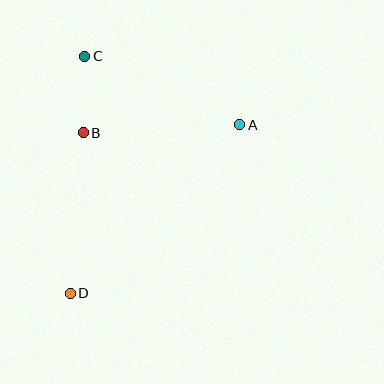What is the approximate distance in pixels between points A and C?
The distance between A and C is approximately 170 pixels.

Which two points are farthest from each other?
Points A and D are farthest from each other.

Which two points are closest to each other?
Points B and C are closest to each other.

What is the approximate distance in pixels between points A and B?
The distance between A and B is approximately 157 pixels.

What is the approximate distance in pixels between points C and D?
The distance between C and D is approximately 238 pixels.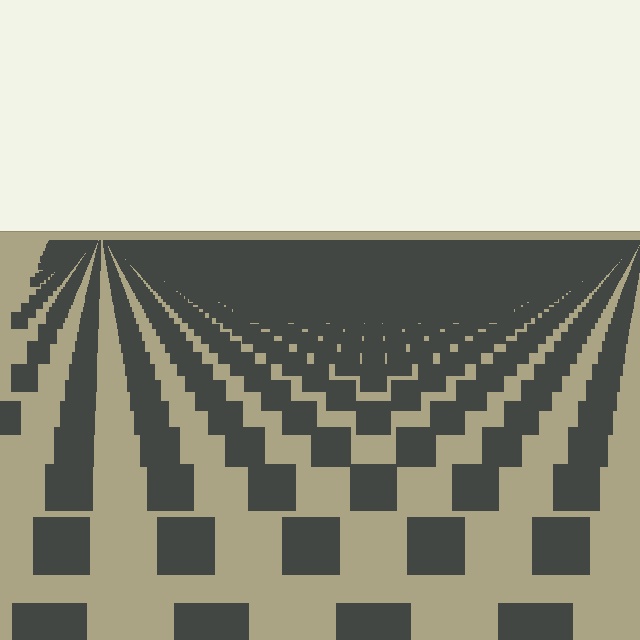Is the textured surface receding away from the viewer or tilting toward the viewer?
The surface is receding away from the viewer. Texture elements get smaller and denser toward the top.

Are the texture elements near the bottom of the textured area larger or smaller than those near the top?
Larger. Near the bottom, elements are closer to the viewer and appear at a bigger on-screen size.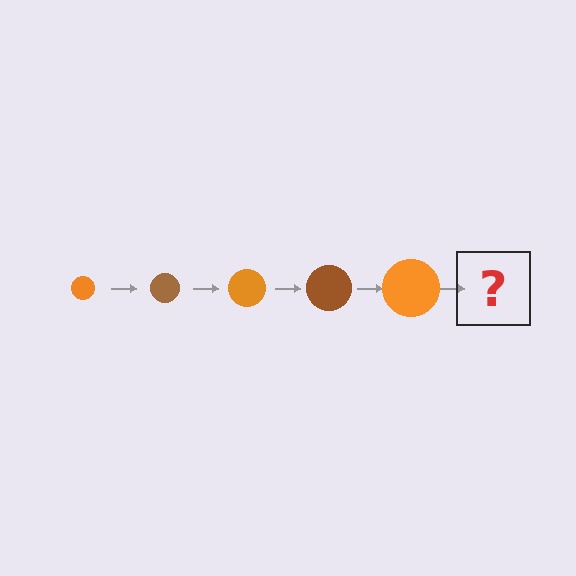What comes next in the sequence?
The next element should be a brown circle, larger than the previous one.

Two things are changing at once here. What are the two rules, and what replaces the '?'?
The two rules are that the circle grows larger each step and the color cycles through orange and brown. The '?' should be a brown circle, larger than the previous one.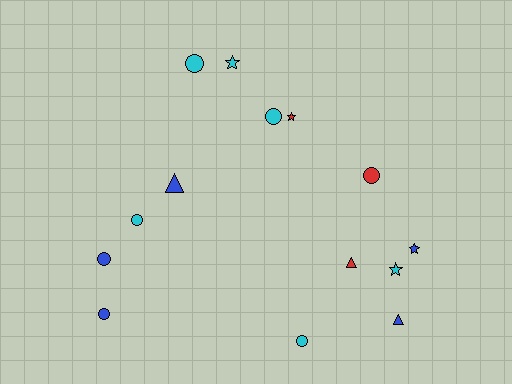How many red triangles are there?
There is 1 red triangle.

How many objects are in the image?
There are 14 objects.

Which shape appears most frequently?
Circle, with 7 objects.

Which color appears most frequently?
Cyan, with 6 objects.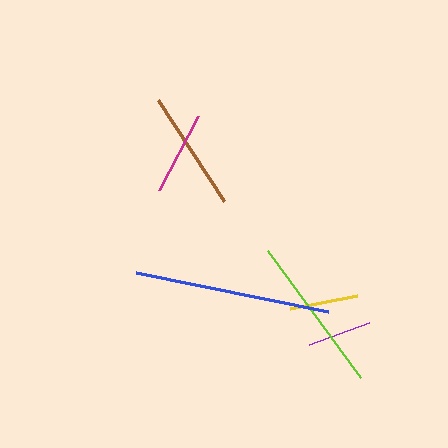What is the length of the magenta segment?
The magenta segment is approximately 84 pixels long.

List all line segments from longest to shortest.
From longest to shortest: blue, lime, brown, magenta, yellow, purple.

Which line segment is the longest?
The blue line is the longest at approximately 195 pixels.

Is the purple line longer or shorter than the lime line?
The lime line is longer than the purple line.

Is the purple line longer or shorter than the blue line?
The blue line is longer than the purple line.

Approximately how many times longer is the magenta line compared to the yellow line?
The magenta line is approximately 1.2 times the length of the yellow line.